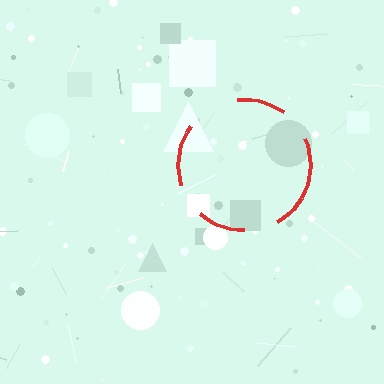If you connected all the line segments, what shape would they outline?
They would outline a circle.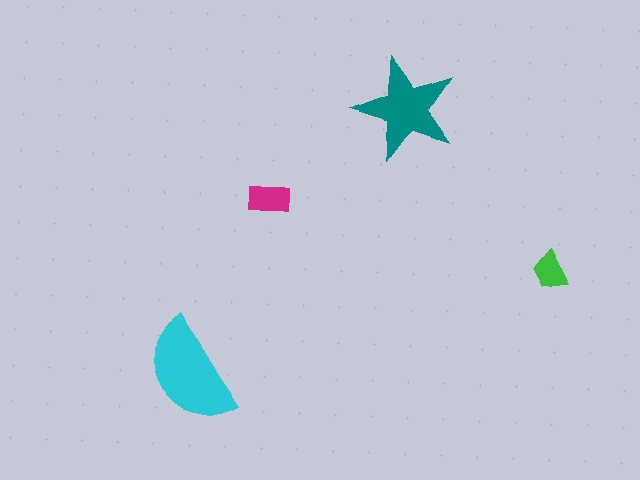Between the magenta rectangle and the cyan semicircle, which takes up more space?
The cyan semicircle.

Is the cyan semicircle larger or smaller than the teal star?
Larger.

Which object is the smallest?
The green trapezoid.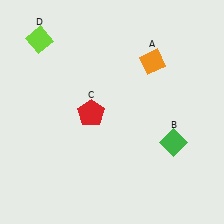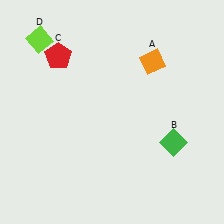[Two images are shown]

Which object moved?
The red pentagon (C) moved up.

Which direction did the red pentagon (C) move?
The red pentagon (C) moved up.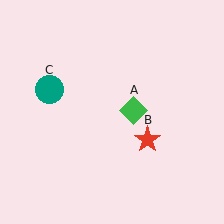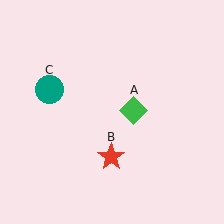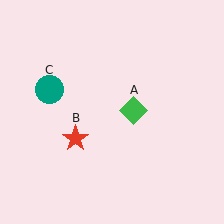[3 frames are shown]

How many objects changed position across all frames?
1 object changed position: red star (object B).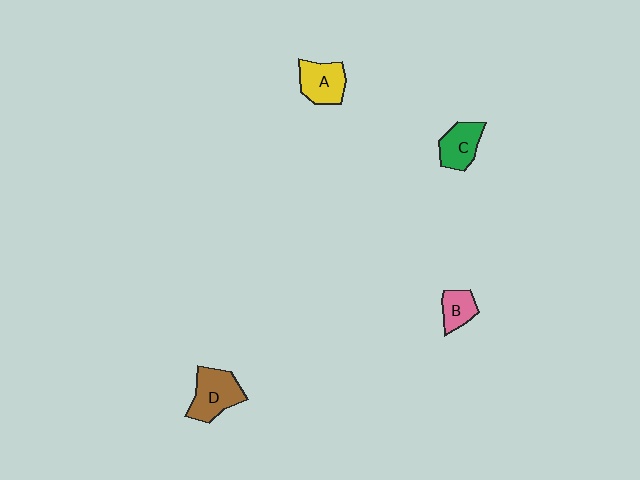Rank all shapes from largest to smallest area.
From largest to smallest: D (brown), A (yellow), C (green), B (pink).